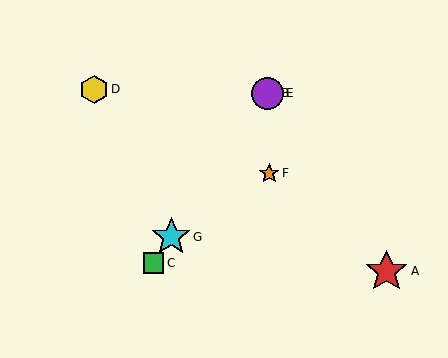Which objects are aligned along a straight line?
Objects B, C, E, G are aligned along a straight line.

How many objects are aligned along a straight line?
4 objects (B, C, E, G) are aligned along a straight line.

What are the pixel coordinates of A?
Object A is at (387, 271).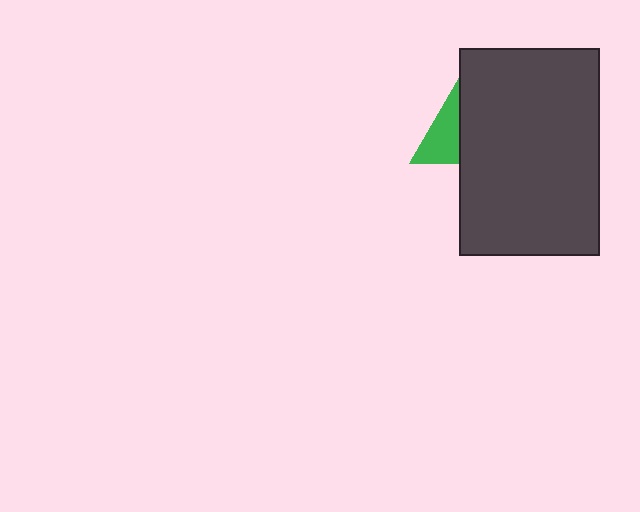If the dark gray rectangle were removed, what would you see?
You would see the complete green triangle.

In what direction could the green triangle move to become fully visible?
The green triangle could move left. That would shift it out from behind the dark gray rectangle entirely.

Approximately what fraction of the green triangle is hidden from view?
Roughly 57% of the green triangle is hidden behind the dark gray rectangle.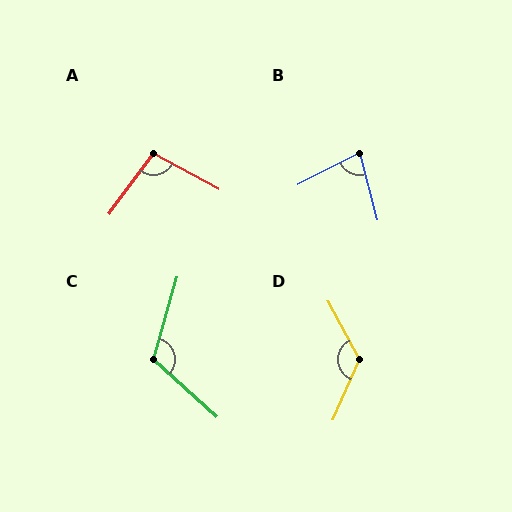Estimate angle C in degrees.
Approximately 116 degrees.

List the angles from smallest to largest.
B (78°), A (98°), C (116°), D (128°).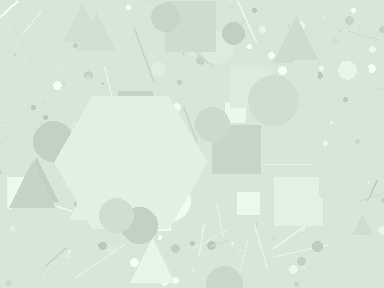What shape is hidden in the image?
A hexagon is hidden in the image.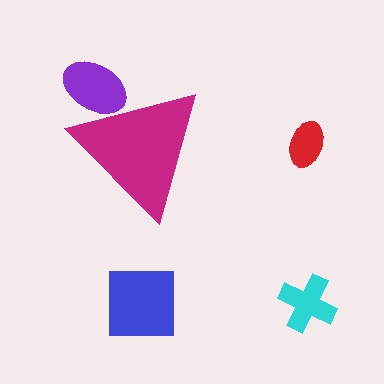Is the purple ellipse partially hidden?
Yes, the purple ellipse is partially hidden behind the magenta triangle.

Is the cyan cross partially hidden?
No, the cyan cross is fully visible.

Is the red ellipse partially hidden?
No, the red ellipse is fully visible.